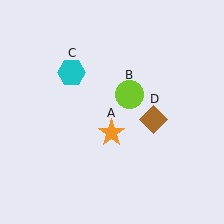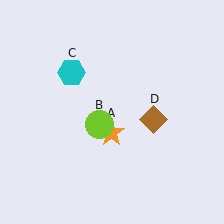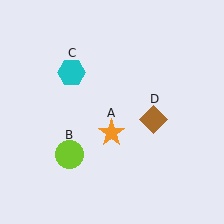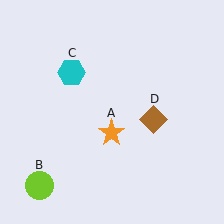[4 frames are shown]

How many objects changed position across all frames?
1 object changed position: lime circle (object B).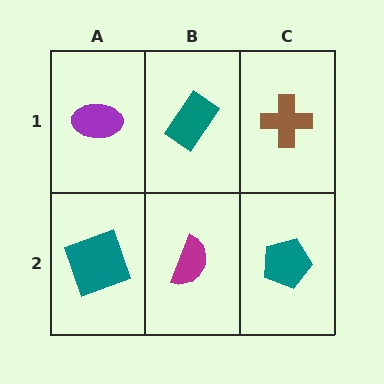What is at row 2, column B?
A magenta semicircle.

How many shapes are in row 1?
3 shapes.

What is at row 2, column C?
A teal pentagon.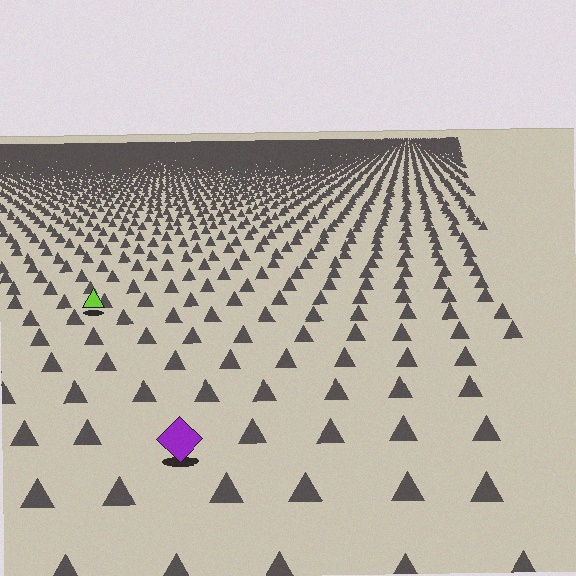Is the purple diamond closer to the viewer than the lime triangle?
Yes. The purple diamond is closer — you can tell from the texture gradient: the ground texture is coarser near it.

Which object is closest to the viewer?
The purple diamond is closest. The texture marks near it are larger and more spread out.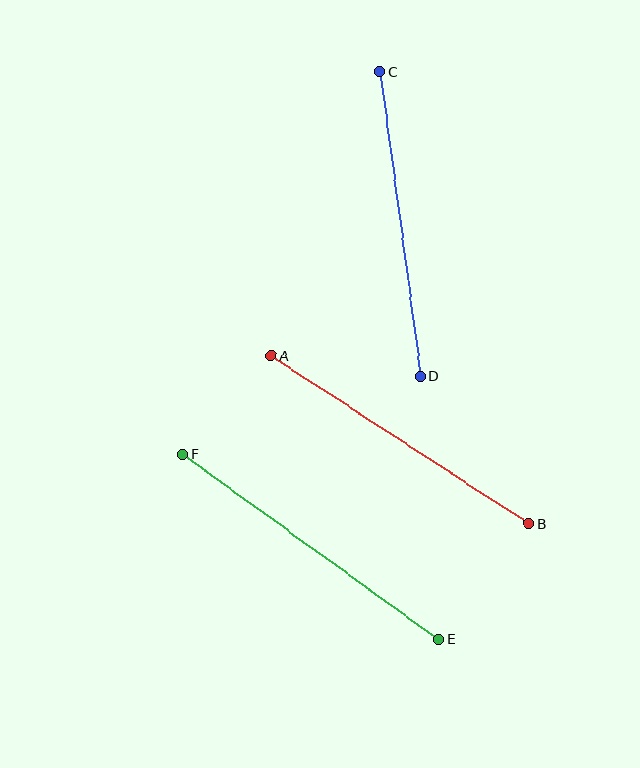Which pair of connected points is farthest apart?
Points E and F are farthest apart.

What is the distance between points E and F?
The distance is approximately 316 pixels.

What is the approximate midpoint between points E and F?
The midpoint is at approximately (310, 547) pixels.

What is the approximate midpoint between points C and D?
The midpoint is at approximately (400, 224) pixels.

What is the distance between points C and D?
The distance is approximately 307 pixels.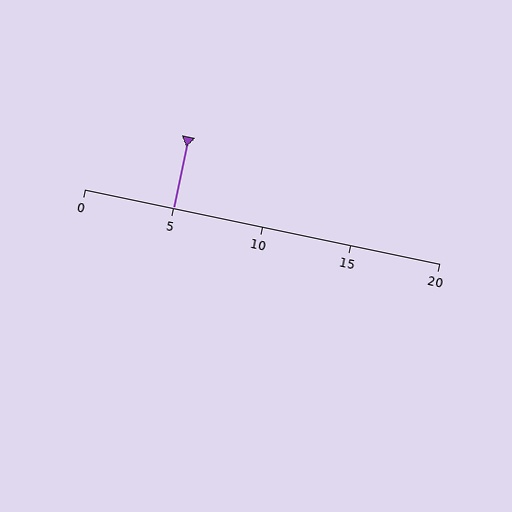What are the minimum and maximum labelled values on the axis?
The axis runs from 0 to 20.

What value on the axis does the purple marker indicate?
The marker indicates approximately 5.